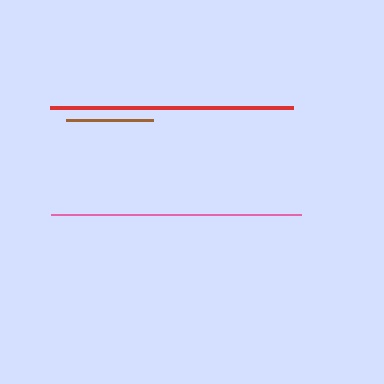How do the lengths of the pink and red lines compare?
The pink and red lines are approximately the same length.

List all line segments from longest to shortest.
From longest to shortest: pink, red, brown.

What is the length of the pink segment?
The pink segment is approximately 251 pixels long.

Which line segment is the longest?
The pink line is the longest at approximately 251 pixels.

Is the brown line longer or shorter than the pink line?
The pink line is longer than the brown line.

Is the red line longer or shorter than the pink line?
The pink line is longer than the red line.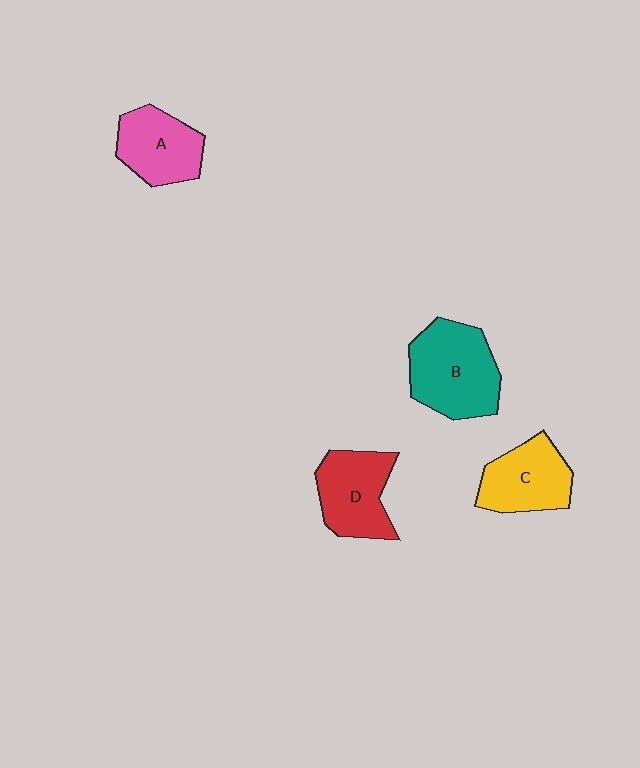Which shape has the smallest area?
Shape A (pink).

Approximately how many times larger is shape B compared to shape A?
Approximately 1.4 times.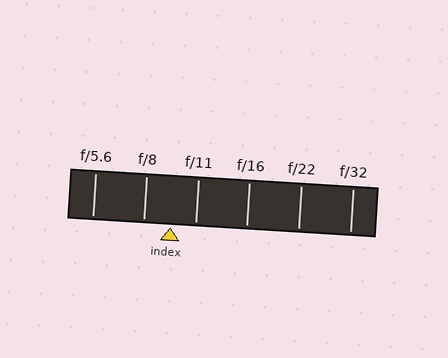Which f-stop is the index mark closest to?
The index mark is closest to f/11.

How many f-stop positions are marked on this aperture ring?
There are 6 f-stop positions marked.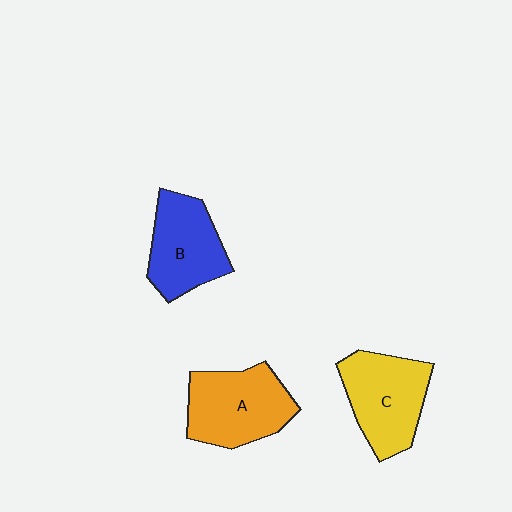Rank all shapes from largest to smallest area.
From largest to smallest: A (orange), C (yellow), B (blue).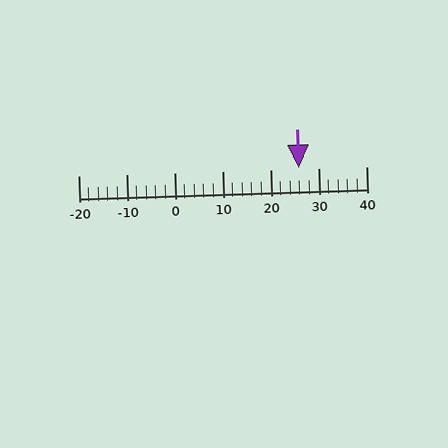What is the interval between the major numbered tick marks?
The major tick marks are spaced 10 units apart.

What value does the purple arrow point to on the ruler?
The purple arrow points to approximately 26.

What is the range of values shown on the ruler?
The ruler shows values from -20 to 40.